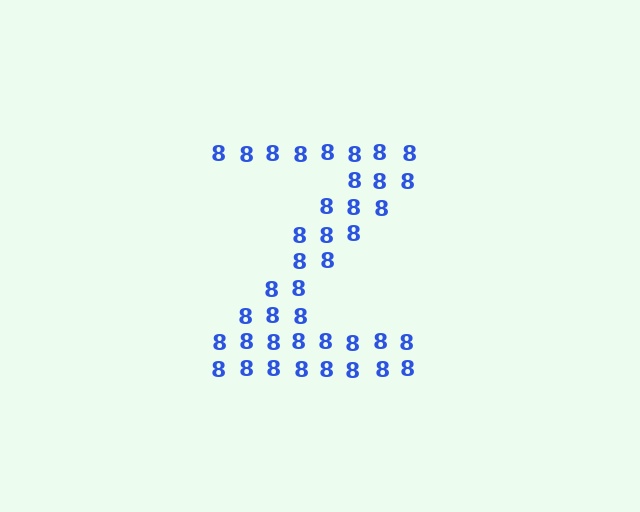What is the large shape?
The large shape is the letter Z.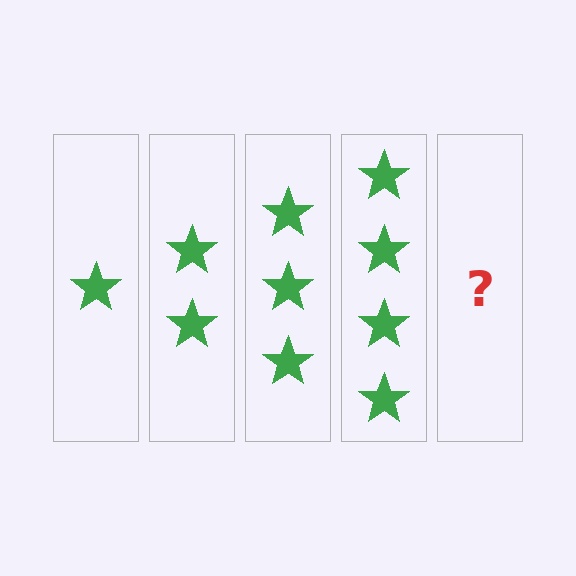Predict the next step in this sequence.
The next step is 5 stars.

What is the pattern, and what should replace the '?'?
The pattern is that each step adds one more star. The '?' should be 5 stars.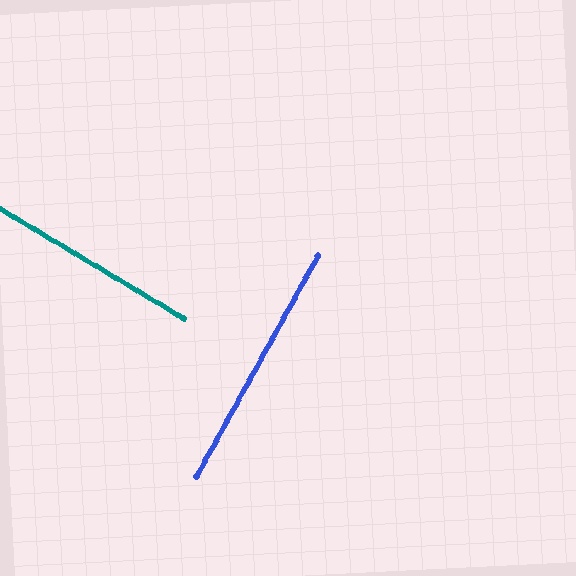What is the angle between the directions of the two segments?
Approximately 88 degrees.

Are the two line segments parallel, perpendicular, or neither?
Perpendicular — they meet at approximately 88°.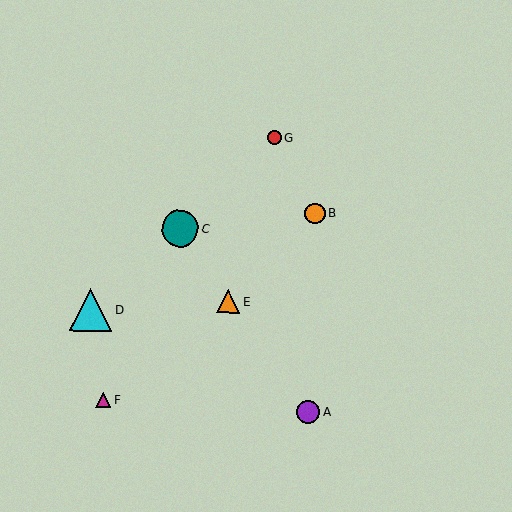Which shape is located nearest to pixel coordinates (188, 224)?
The teal circle (labeled C) at (180, 229) is nearest to that location.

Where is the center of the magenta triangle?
The center of the magenta triangle is at (104, 400).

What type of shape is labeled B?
Shape B is an orange circle.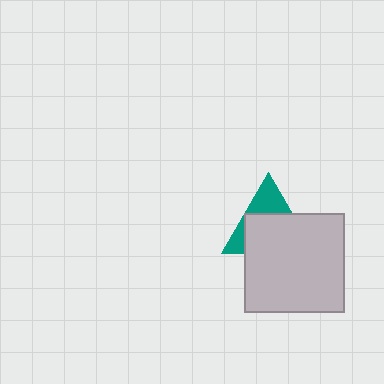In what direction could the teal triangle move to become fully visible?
The teal triangle could move up. That would shift it out from behind the light gray square entirely.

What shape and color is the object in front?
The object in front is a light gray square.